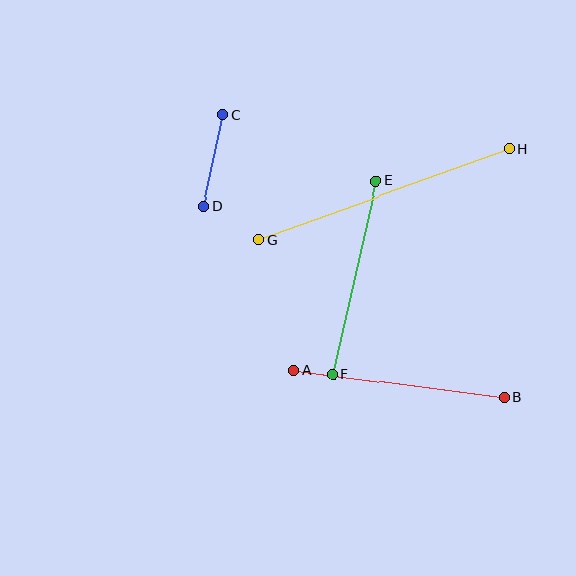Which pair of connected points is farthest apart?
Points G and H are farthest apart.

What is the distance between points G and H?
The distance is approximately 267 pixels.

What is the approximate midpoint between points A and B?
The midpoint is at approximately (399, 384) pixels.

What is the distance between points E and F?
The distance is approximately 198 pixels.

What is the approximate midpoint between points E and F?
The midpoint is at approximately (354, 277) pixels.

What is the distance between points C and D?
The distance is approximately 94 pixels.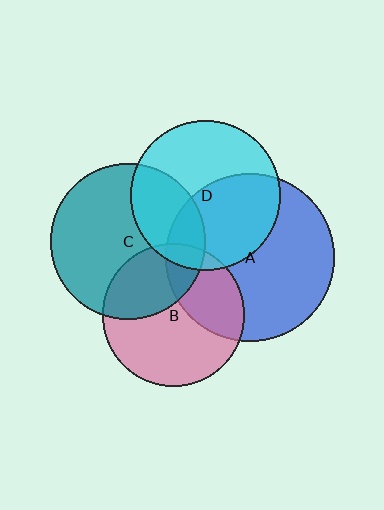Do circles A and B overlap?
Yes.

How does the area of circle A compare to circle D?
Approximately 1.3 times.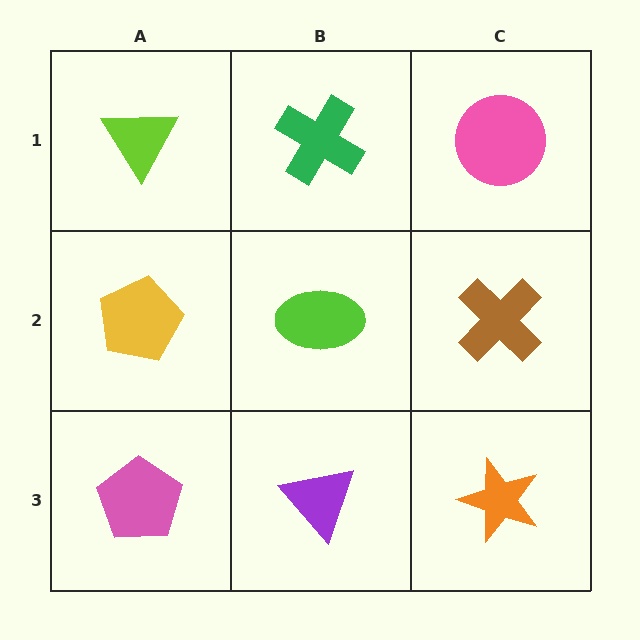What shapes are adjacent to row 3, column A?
A yellow pentagon (row 2, column A), a purple triangle (row 3, column B).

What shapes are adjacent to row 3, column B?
A lime ellipse (row 2, column B), a pink pentagon (row 3, column A), an orange star (row 3, column C).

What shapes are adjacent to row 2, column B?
A green cross (row 1, column B), a purple triangle (row 3, column B), a yellow pentagon (row 2, column A), a brown cross (row 2, column C).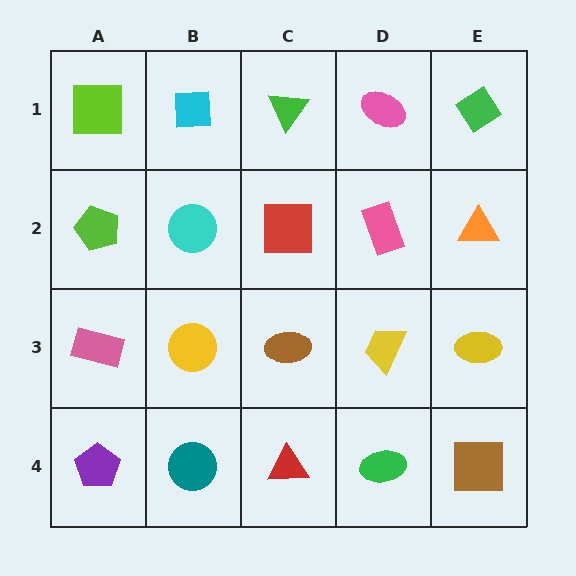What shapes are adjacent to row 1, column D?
A pink rectangle (row 2, column D), a green triangle (row 1, column C), a green diamond (row 1, column E).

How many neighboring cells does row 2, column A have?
3.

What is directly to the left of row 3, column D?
A brown ellipse.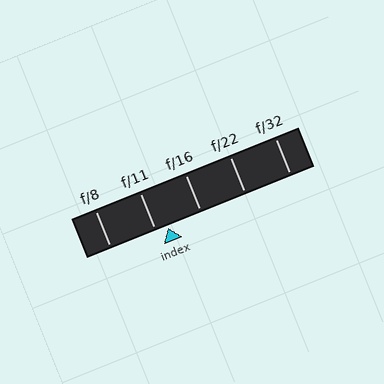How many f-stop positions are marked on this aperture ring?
There are 5 f-stop positions marked.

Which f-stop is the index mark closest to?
The index mark is closest to f/11.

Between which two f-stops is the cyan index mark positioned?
The index mark is between f/11 and f/16.